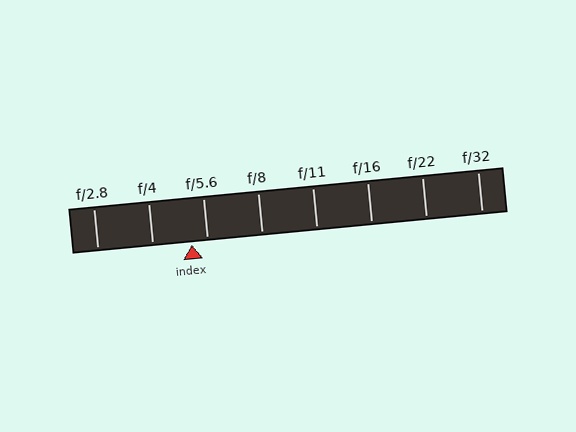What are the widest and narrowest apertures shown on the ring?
The widest aperture shown is f/2.8 and the narrowest is f/32.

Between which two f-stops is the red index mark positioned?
The index mark is between f/4 and f/5.6.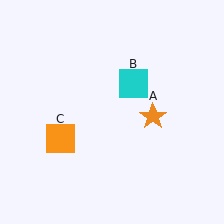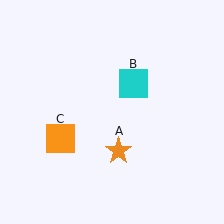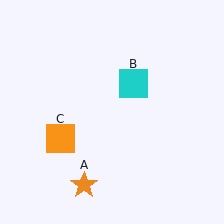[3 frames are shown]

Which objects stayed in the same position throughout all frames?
Cyan square (object B) and orange square (object C) remained stationary.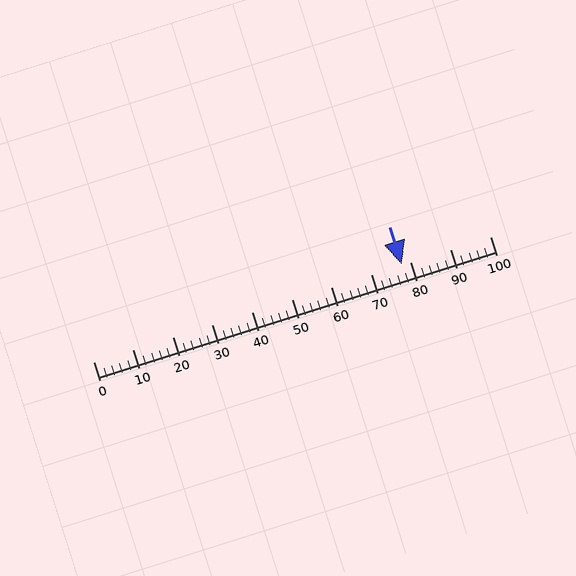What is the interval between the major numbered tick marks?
The major tick marks are spaced 10 units apart.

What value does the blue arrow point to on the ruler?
The blue arrow points to approximately 78.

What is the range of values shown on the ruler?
The ruler shows values from 0 to 100.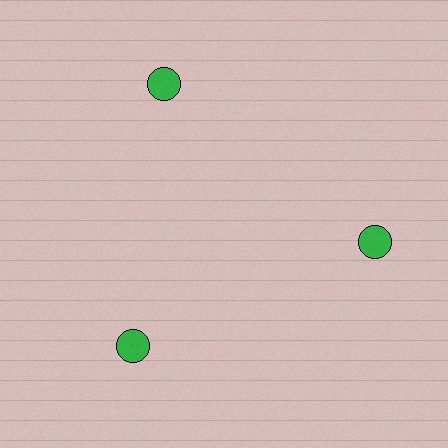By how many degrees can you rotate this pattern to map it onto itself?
The pattern maps onto itself every 120 degrees of rotation.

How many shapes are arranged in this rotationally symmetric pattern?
There are 3 shapes, arranged in 3 groups of 1.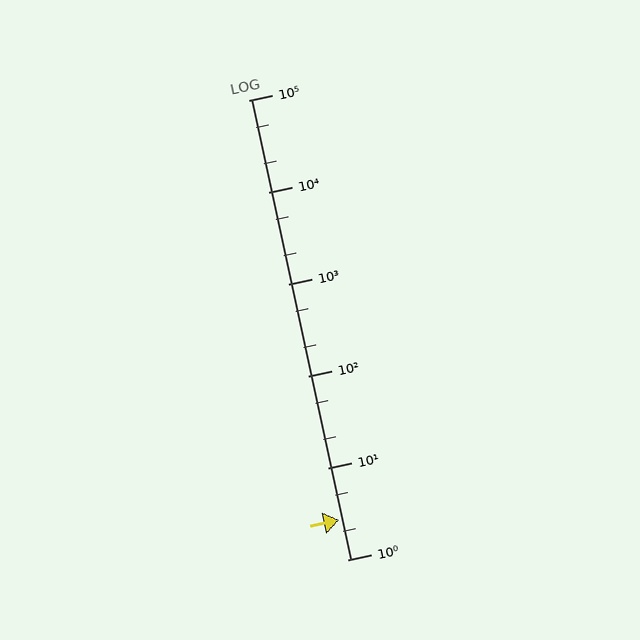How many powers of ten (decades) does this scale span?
The scale spans 5 decades, from 1 to 100000.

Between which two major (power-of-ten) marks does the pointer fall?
The pointer is between 1 and 10.